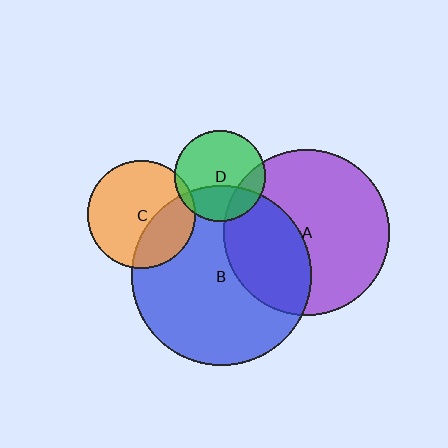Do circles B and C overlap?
Yes.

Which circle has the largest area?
Circle B (blue).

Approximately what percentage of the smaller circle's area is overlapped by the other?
Approximately 35%.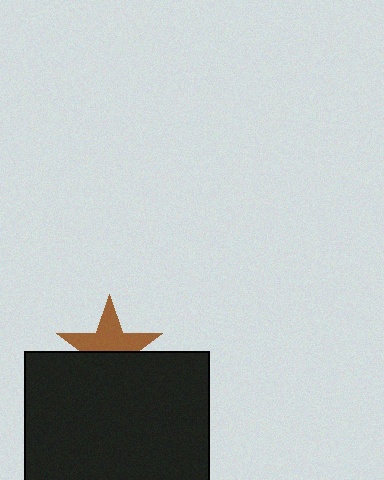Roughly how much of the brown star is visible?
About half of it is visible (roughly 54%).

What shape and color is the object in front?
The object in front is a black rectangle.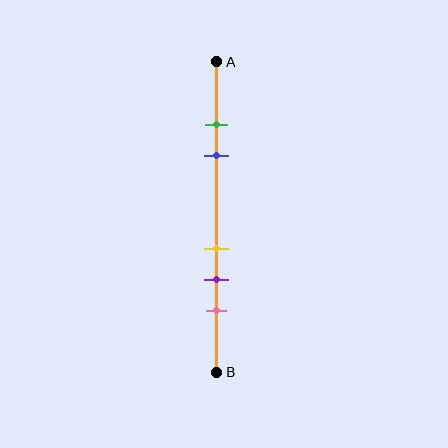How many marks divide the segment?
There are 5 marks dividing the segment.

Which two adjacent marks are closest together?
The green and blue marks are the closest adjacent pair.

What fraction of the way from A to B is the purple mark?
The purple mark is approximately 70% (0.7) of the way from A to B.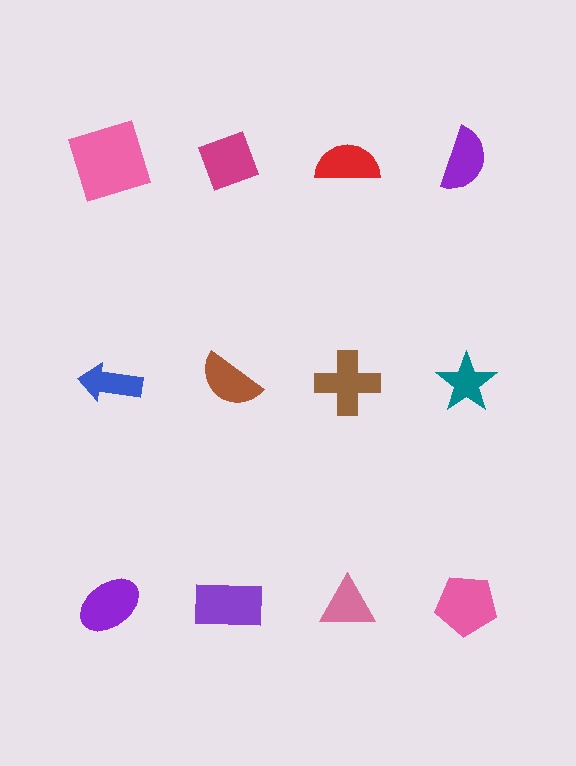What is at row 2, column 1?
A blue arrow.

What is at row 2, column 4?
A teal star.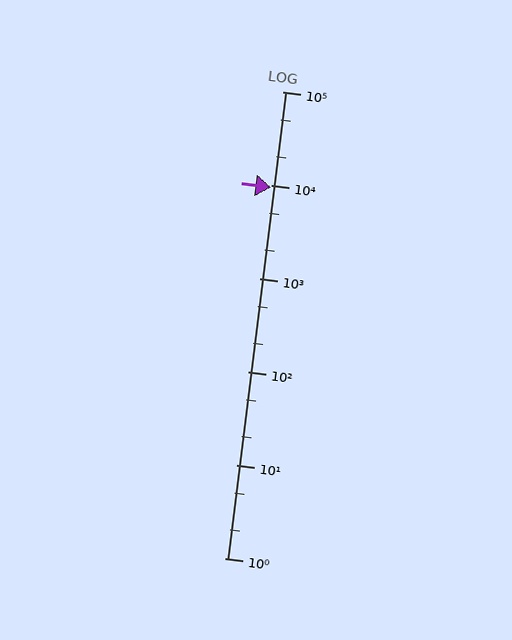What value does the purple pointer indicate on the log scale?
The pointer indicates approximately 9400.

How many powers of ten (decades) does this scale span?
The scale spans 5 decades, from 1 to 100000.